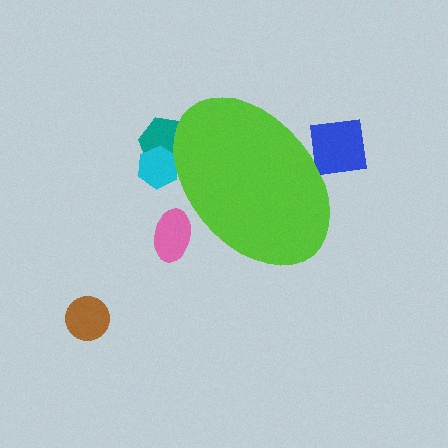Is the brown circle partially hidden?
No, the brown circle is fully visible.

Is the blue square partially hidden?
Yes, the blue square is partially hidden behind the lime ellipse.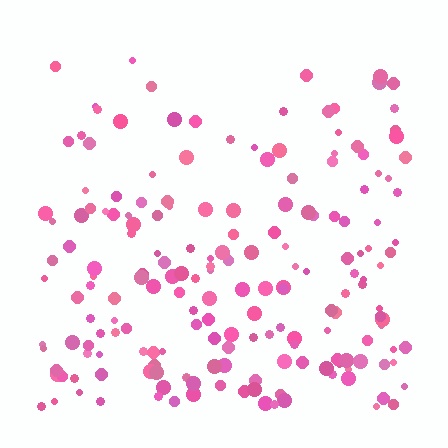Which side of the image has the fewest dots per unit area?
The top.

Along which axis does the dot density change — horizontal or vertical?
Vertical.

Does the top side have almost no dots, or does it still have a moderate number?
Still a moderate number, just noticeably fewer than the bottom.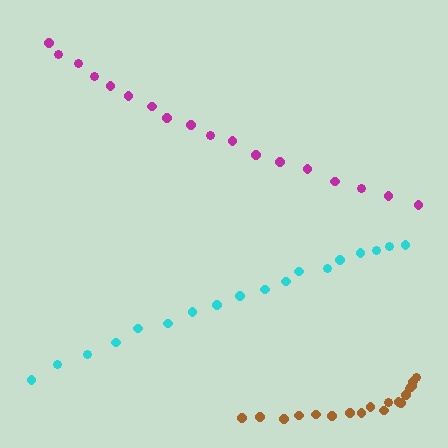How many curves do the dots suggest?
There are 3 distinct paths.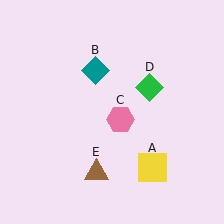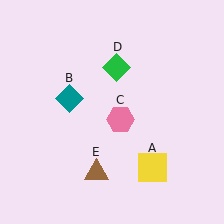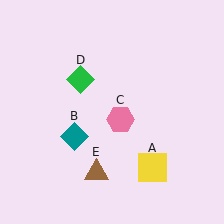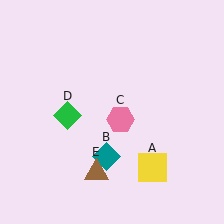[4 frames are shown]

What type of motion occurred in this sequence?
The teal diamond (object B), green diamond (object D) rotated counterclockwise around the center of the scene.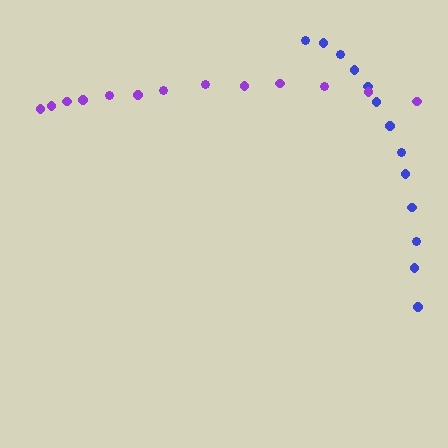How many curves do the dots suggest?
There are 2 distinct paths.